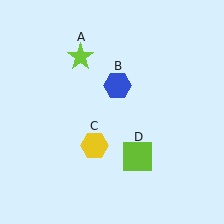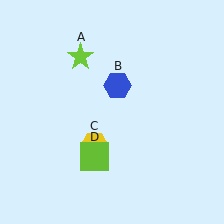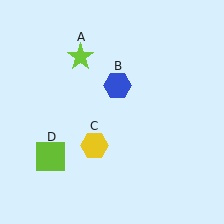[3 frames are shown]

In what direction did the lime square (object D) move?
The lime square (object D) moved left.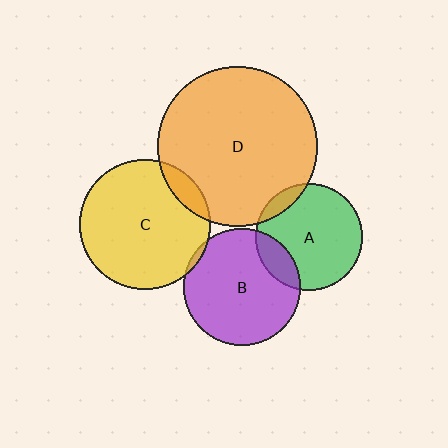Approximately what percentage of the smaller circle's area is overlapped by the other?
Approximately 10%.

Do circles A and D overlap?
Yes.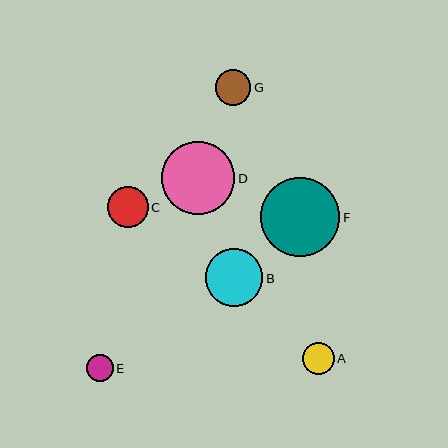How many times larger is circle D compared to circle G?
Circle D is approximately 2.0 times the size of circle G.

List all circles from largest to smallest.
From largest to smallest: F, D, B, C, G, A, E.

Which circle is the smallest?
Circle E is the smallest with a size of approximately 27 pixels.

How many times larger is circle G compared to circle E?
Circle G is approximately 1.3 times the size of circle E.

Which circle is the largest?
Circle F is the largest with a size of approximately 79 pixels.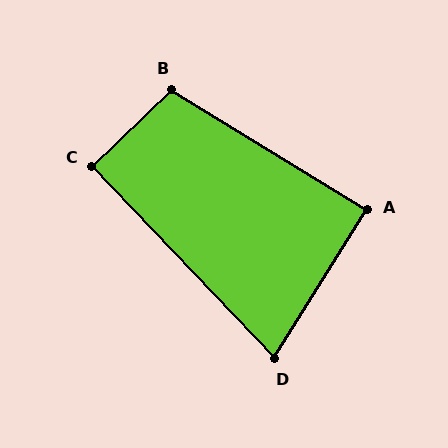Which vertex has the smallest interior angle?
D, at approximately 75 degrees.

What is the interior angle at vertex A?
Approximately 90 degrees (approximately right).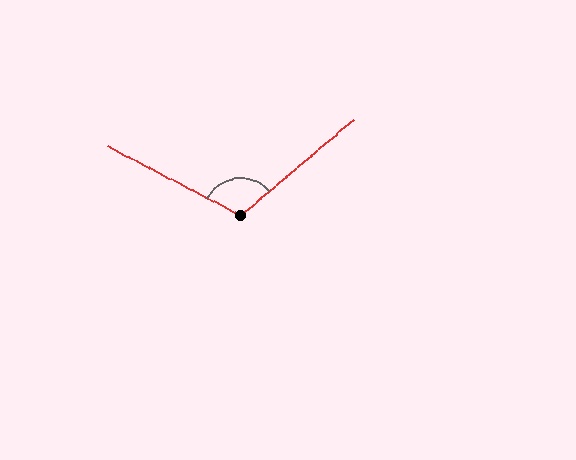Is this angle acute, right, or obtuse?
It is obtuse.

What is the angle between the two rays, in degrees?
Approximately 112 degrees.